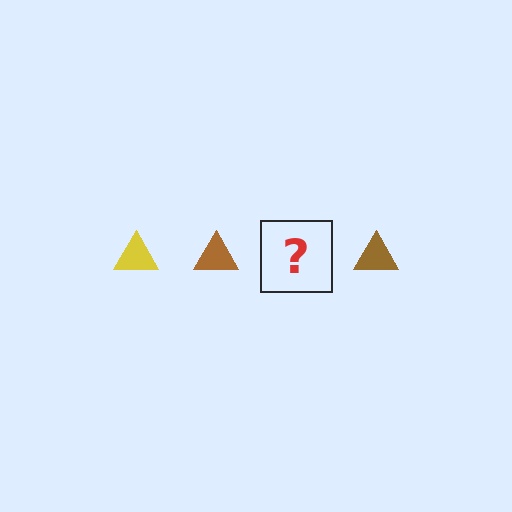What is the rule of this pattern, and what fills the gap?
The rule is that the pattern cycles through yellow, brown triangles. The gap should be filled with a yellow triangle.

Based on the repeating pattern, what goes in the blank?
The blank should be a yellow triangle.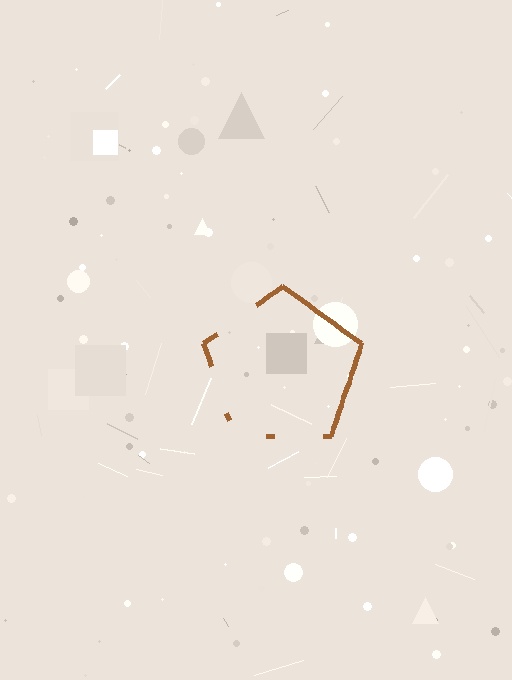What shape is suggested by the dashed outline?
The dashed outline suggests a pentagon.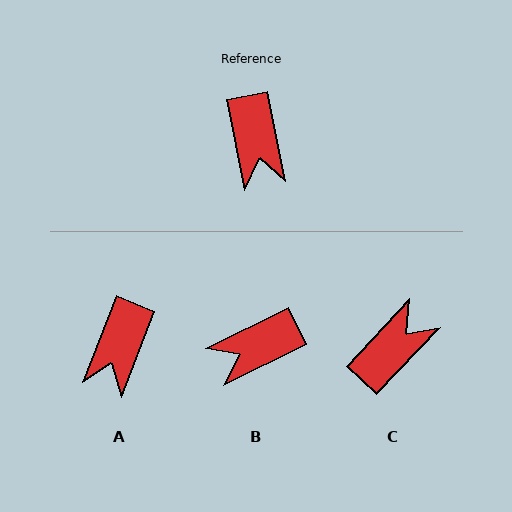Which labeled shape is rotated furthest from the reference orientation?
C, about 125 degrees away.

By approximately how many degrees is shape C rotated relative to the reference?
Approximately 125 degrees counter-clockwise.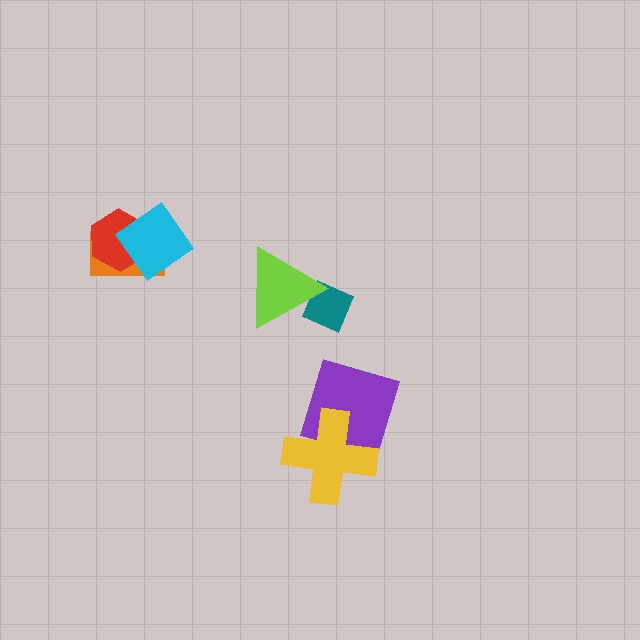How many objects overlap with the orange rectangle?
2 objects overlap with the orange rectangle.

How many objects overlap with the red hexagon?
2 objects overlap with the red hexagon.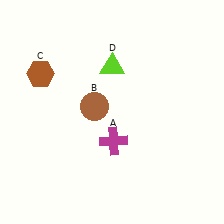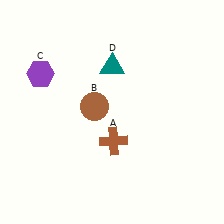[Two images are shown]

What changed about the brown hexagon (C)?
In Image 1, C is brown. In Image 2, it changed to purple.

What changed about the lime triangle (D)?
In Image 1, D is lime. In Image 2, it changed to teal.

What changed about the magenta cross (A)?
In Image 1, A is magenta. In Image 2, it changed to brown.